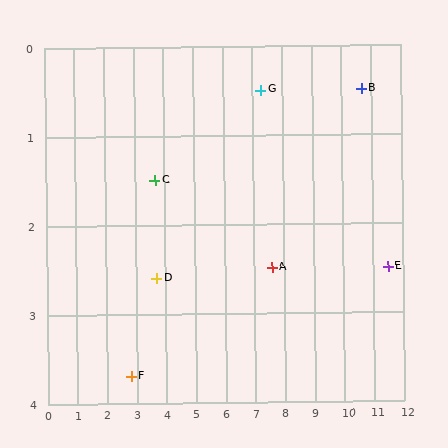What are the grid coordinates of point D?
Point D is at approximately (3.7, 2.6).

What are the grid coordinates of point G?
Point G is at approximately (7.3, 0.5).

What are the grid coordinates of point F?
Point F is at approximately (2.8, 3.7).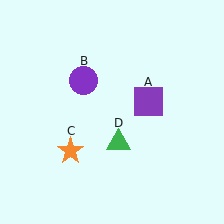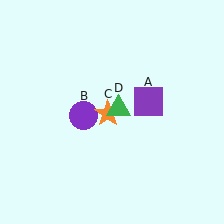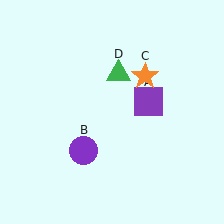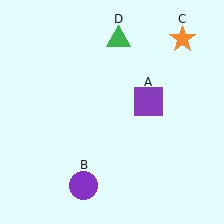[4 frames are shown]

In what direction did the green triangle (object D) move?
The green triangle (object D) moved up.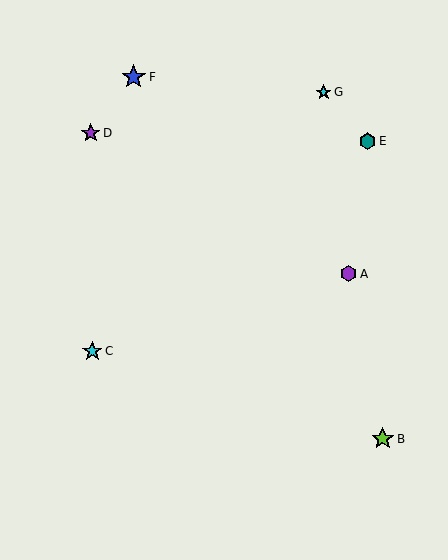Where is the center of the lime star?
The center of the lime star is at (383, 439).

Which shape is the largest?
The blue star (labeled F) is the largest.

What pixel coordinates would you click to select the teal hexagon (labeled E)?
Click at (367, 141) to select the teal hexagon E.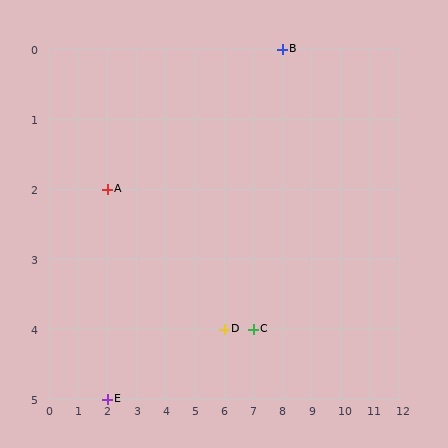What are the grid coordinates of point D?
Point D is at grid coordinates (6, 4).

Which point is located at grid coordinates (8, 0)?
Point B is at (8, 0).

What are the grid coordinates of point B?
Point B is at grid coordinates (8, 0).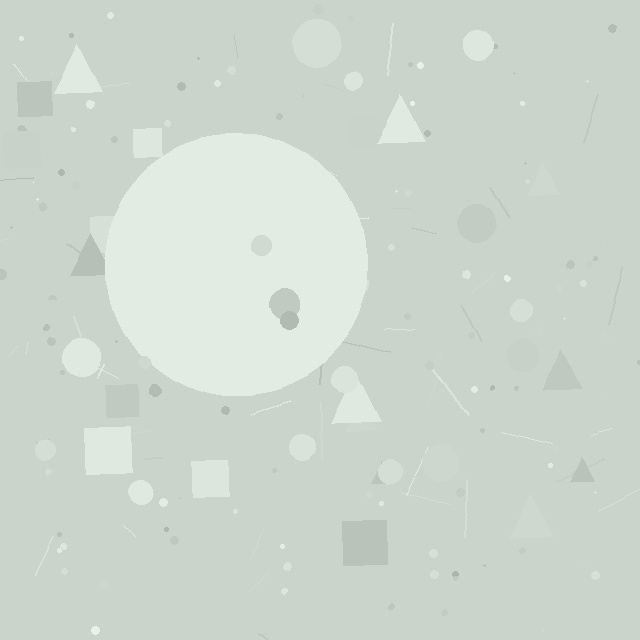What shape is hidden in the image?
A circle is hidden in the image.